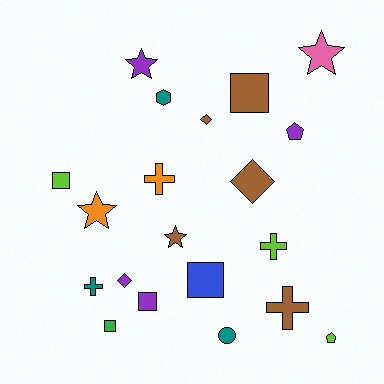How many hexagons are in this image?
There is 1 hexagon.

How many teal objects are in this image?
There are 3 teal objects.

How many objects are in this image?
There are 20 objects.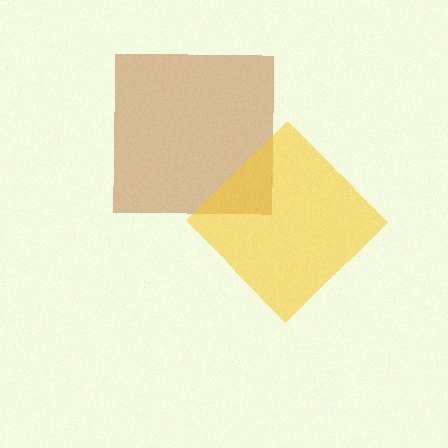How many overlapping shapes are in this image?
There are 2 overlapping shapes in the image.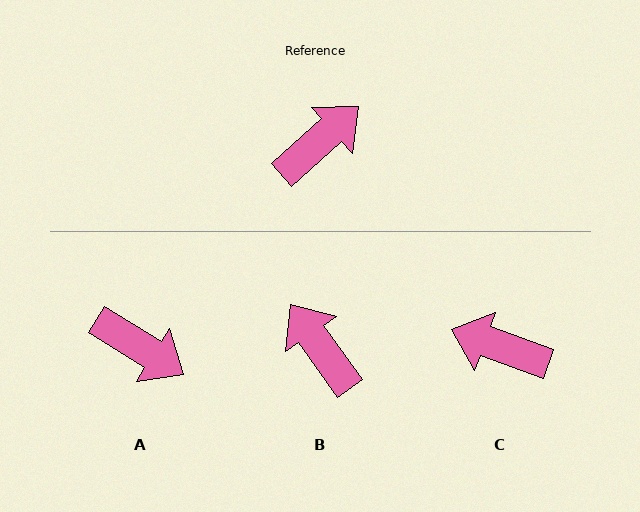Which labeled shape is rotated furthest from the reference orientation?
C, about 118 degrees away.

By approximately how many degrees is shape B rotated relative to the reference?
Approximately 84 degrees counter-clockwise.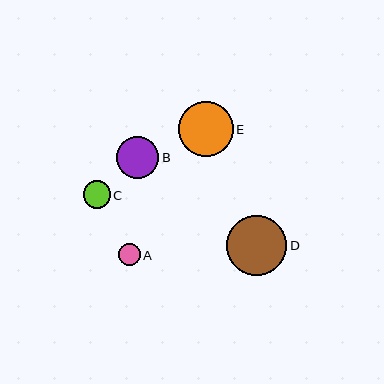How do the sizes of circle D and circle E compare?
Circle D and circle E are approximately the same size.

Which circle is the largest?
Circle D is the largest with a size of approximately 60 pixels.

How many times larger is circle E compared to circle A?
Circle E is approximately 2.5 times the size of circle A.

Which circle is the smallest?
Circle A is the smallest with a size of approximately 22 pixels.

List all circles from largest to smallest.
From largest to smallest: D, E, B, C, A.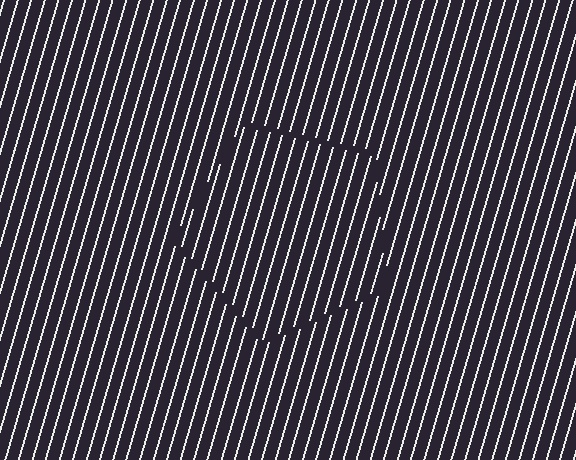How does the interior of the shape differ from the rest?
The interior of the shape contains the same grating, shifted by half a period — the contour is defined by the phase discontinuity where line-ends from the inner and outer gratings abut.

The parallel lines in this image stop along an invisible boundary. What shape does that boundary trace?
An illusory pentagon. The interior of the shape contains the same grating, shifted by half a period — the contour is defined by the phase discontinuity where line-ends from the inner and outer gratings abut.